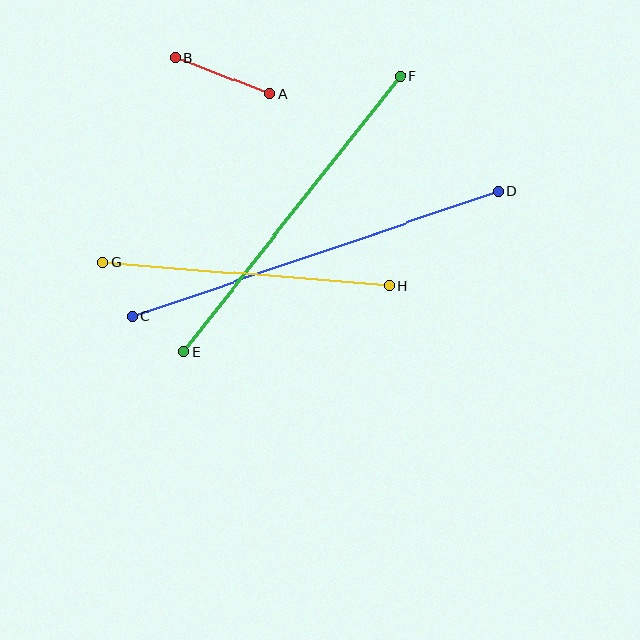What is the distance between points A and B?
The distance is approximately 100 pixels.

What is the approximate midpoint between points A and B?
The midpoint is at approximately (223, 76) pixels.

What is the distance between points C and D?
The distance is approximately 387 pixels.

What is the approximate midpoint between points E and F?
The midpoint is at approximately (292, 214) pixels.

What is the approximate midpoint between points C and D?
The midpoint is at approximately (315, 254) pixels.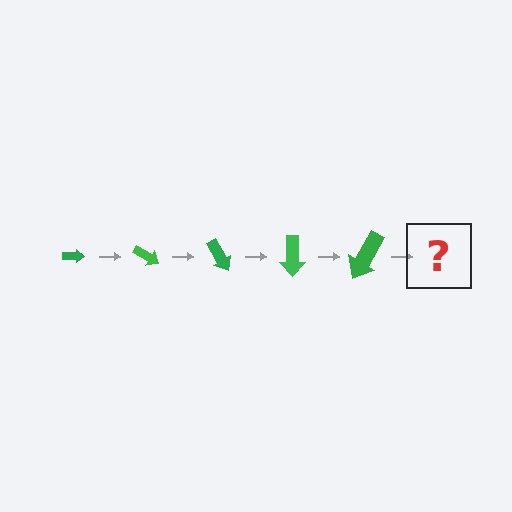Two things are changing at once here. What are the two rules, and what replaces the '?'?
The two rules are that the arrow grows larger each step and it rotates 30 degrees each step. The '?' should be an arrow, larger than the previous one and rotated 150 degrees from the start.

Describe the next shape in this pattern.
It should be an arrow, larger than the previous one and rotated 150 degrees from the start.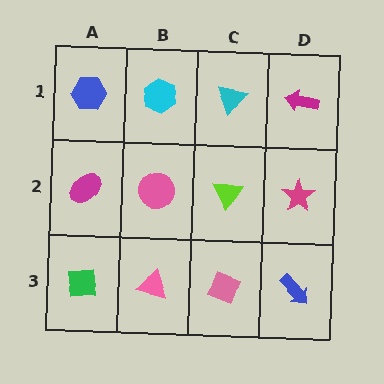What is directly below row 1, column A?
A magenta ellipse.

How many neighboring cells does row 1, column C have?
3.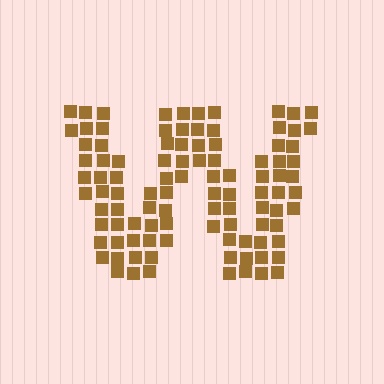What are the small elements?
The small elements are squares.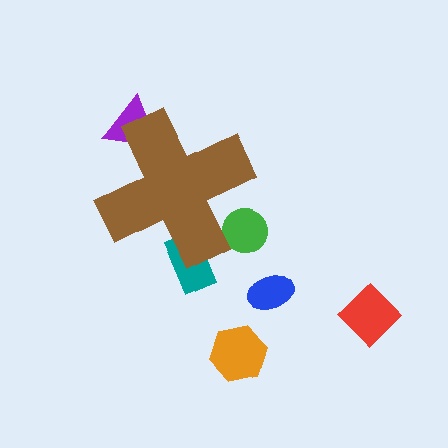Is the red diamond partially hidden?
No, the red diamond is fully visible.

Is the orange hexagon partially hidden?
No, the orange hexagon is fully visible.